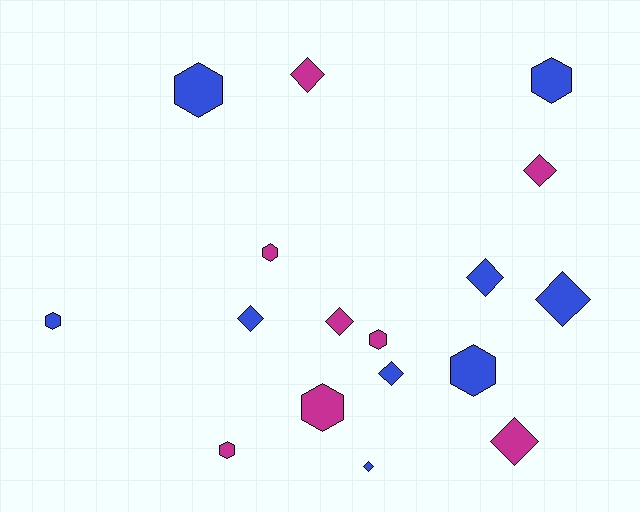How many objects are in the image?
There are 17 objects.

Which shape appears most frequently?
Diamond, with 9 objects.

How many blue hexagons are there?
There are 4 blue hexagons.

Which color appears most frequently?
Blue, with 9 objects.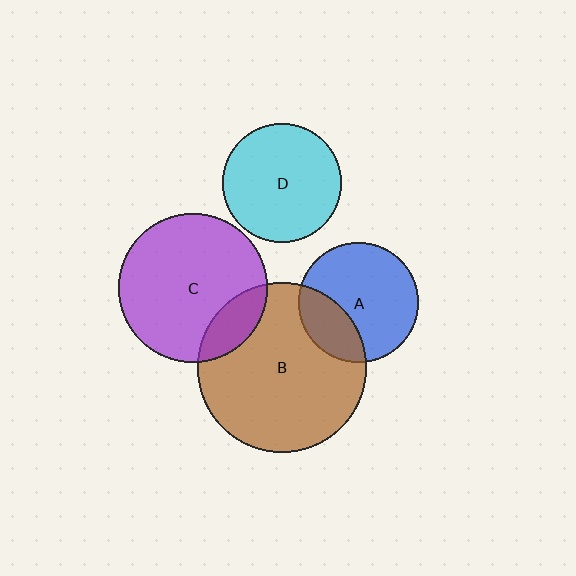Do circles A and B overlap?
Yes.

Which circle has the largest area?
Circle B (brown).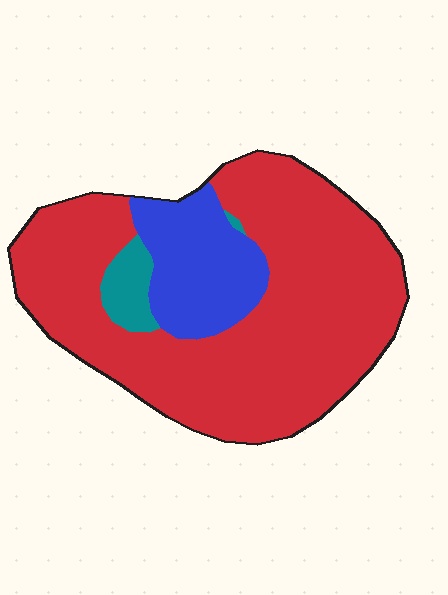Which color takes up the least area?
Teal, at roughly 5%.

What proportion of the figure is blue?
Blue takes up between a sixth and a third of the figure.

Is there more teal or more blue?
Blue.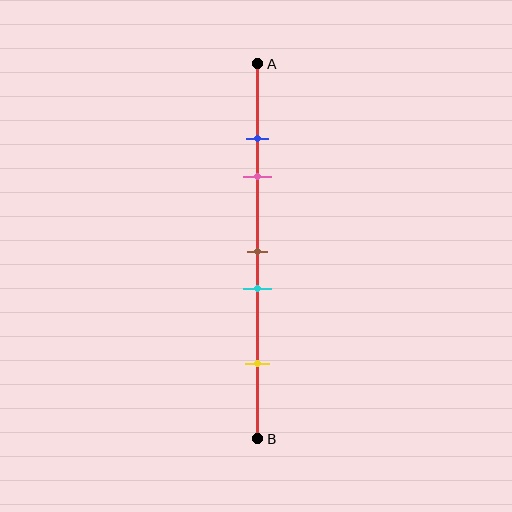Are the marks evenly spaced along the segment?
No, the marks are not evenly spaced.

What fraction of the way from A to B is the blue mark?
The blue mark is approximately 20% (0.2) of the way from A to B.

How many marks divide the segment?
There are 5 marks dividing the segment.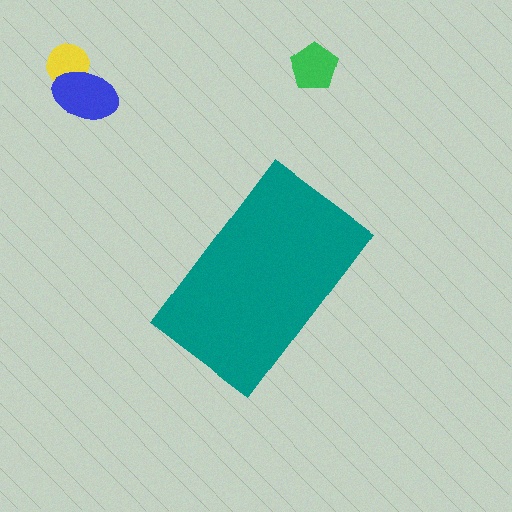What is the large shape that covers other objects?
A teal rectangle.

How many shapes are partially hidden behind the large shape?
0 shapes are partially hidden.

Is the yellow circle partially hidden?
No, the yellow circle is fully visible.